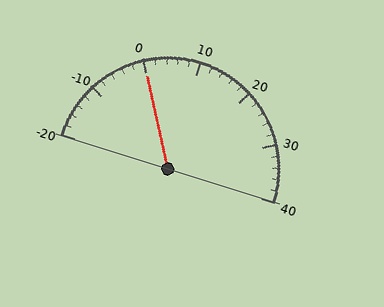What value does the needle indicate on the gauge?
The needle indicates approximately 0.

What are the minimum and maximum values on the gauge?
The gauge ranges from -20 to 40.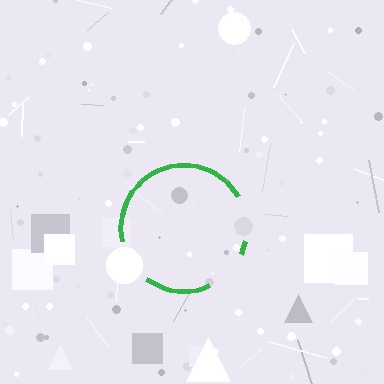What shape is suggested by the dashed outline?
The dashed outline suggests a circle.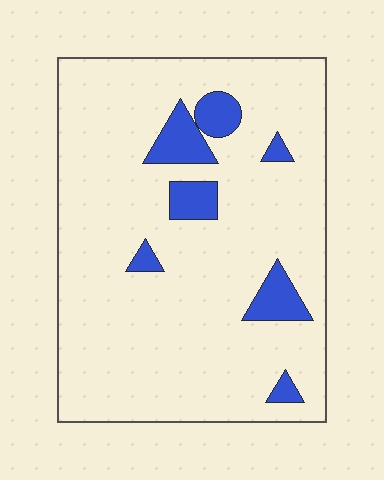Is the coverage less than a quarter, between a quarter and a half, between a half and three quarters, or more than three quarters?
Less than a quarter.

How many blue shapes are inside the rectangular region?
7.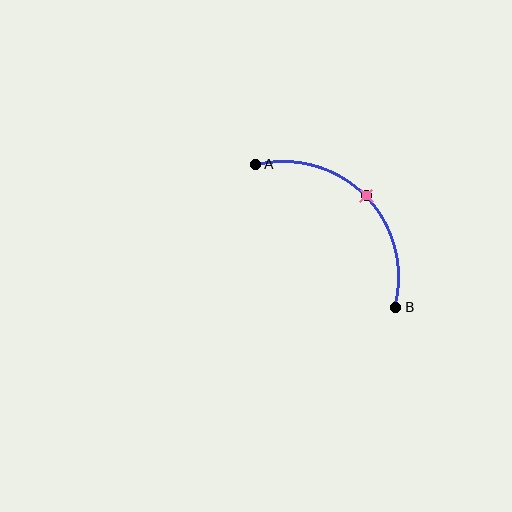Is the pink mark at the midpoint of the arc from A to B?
Yes. The pink mark lies on the arc at equal arc-length from both A and B — it is the arc midpoint.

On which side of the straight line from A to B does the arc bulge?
The arc bulges above and to the right of the straight line connecting A and B.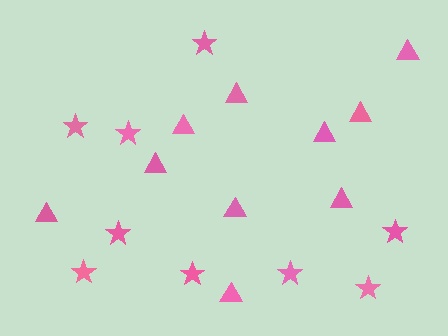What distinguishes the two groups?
There are 2 groups: one group of triangles (10) and one group of stars (9).